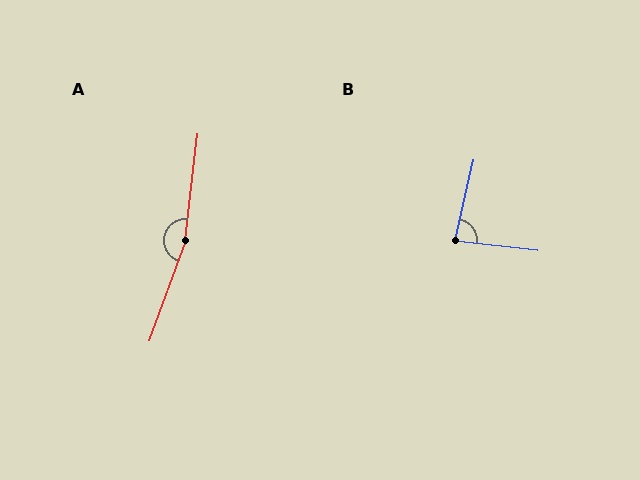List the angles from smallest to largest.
B (83°), A (167°).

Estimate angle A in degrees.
Approximately 167 degrees.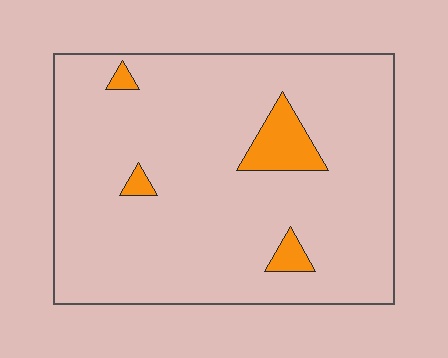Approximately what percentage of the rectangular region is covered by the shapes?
Approximately 5%.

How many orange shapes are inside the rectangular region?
4.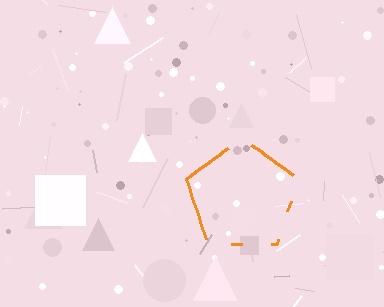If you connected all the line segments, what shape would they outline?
They would outline a pentagon.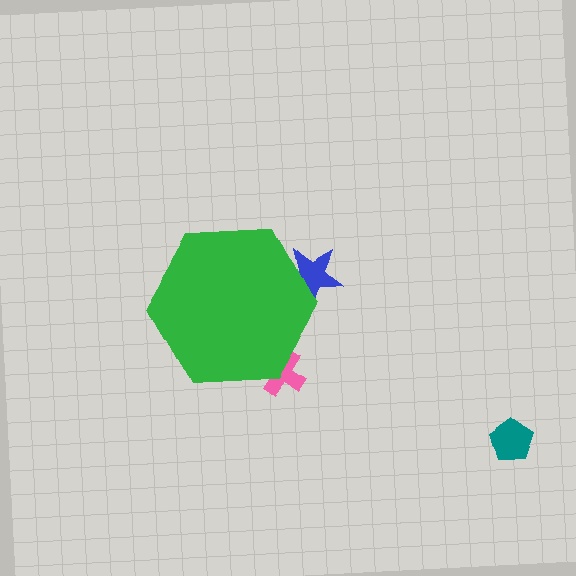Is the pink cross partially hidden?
Yes, the pink cross is partially hidden behind the green hexagon.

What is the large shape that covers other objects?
A green hexagon.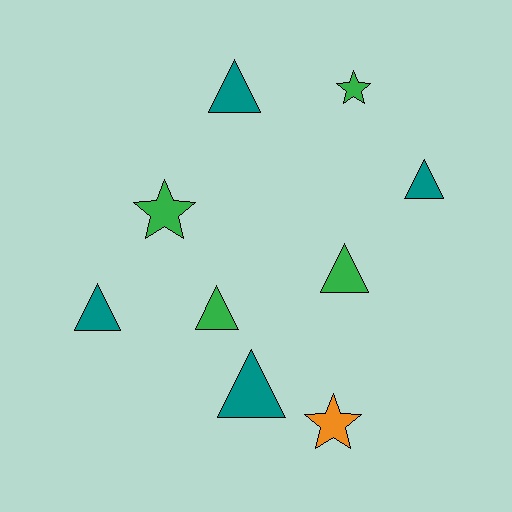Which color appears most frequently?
Green, with 4 objects.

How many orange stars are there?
There is 1 orange star.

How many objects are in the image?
There are 9 objects.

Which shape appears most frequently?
Triangle, with 6 objects.